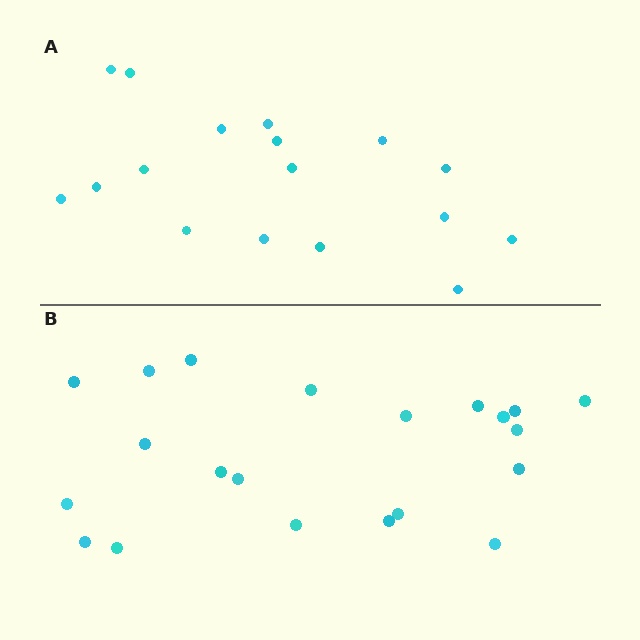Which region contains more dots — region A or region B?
Region B (the bottom region) has more dots.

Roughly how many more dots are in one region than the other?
Region B has about 4 more dots than region A.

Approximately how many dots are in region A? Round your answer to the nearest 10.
About 20 dots. (The exact count is 17, which rounds to 20.)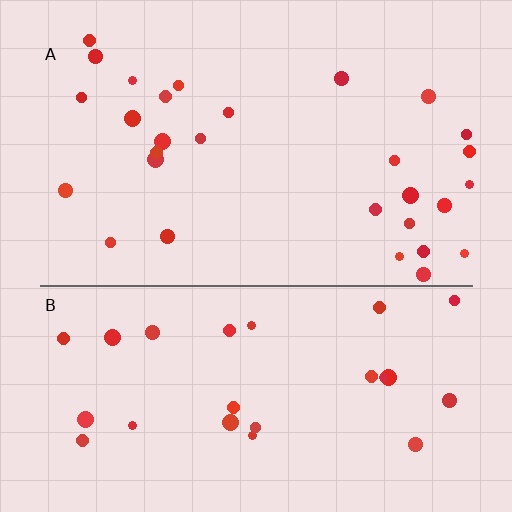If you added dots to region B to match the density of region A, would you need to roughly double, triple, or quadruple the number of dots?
Approximately double.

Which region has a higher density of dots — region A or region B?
A (the top).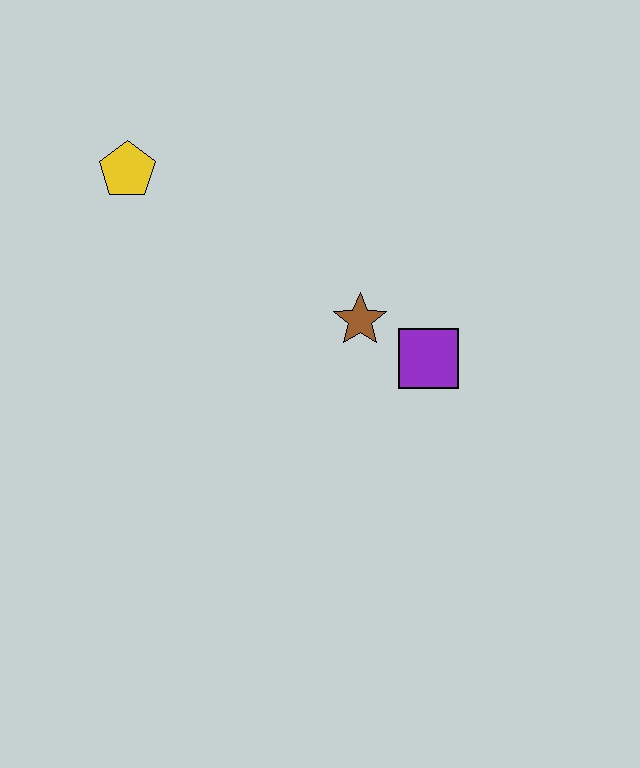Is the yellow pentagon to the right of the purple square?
No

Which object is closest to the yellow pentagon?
The brown star is closest to the yellow pentagon.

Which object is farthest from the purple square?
The yellow pentagon is farthest from the purple square.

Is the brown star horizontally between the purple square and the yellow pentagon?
Yes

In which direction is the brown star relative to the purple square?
The brown star is to the left of the purple square.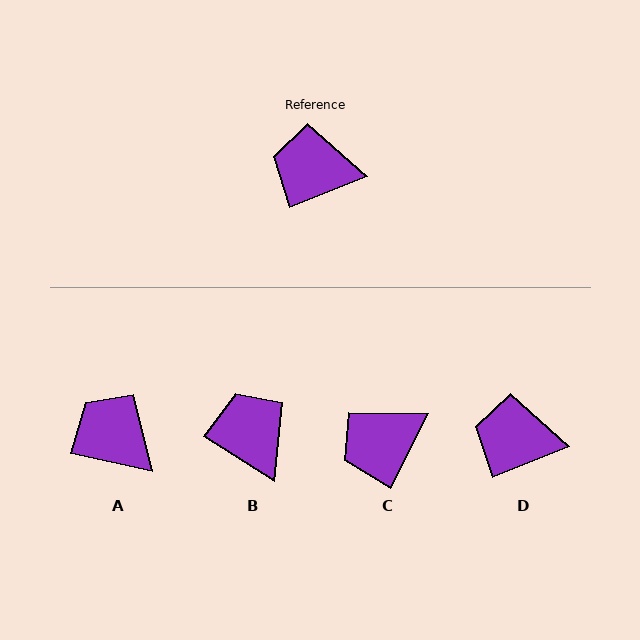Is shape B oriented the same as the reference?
No, it is off by about 54 degrees.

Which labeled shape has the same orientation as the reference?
D.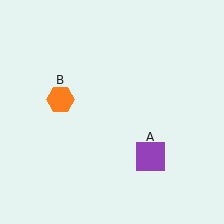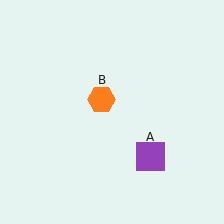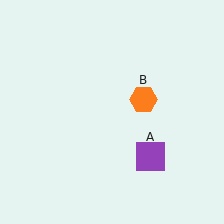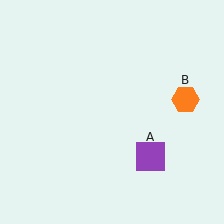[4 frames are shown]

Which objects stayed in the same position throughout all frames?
Purple square (object A) remained stationary.